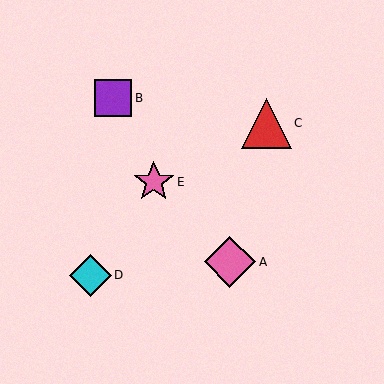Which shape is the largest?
The pink diamond (labeled A) is the largest.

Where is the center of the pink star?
The center of the pink star is at (154, 182).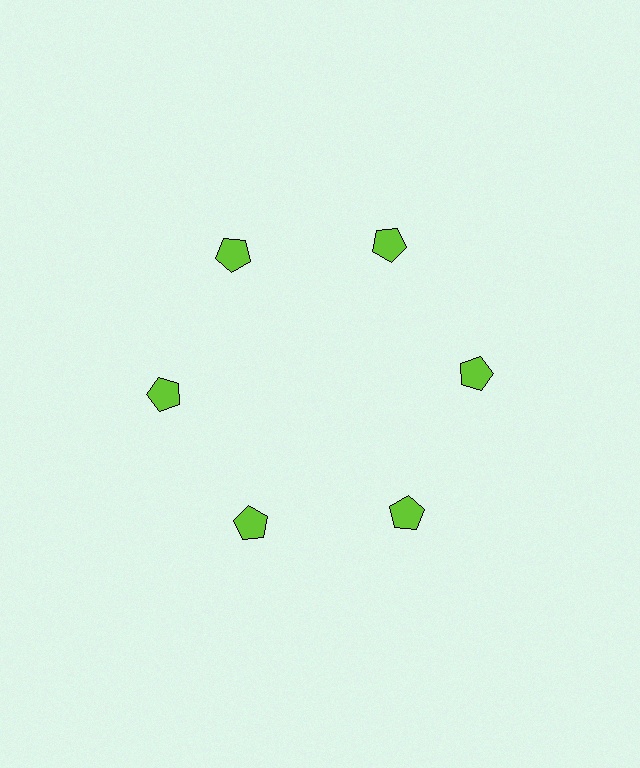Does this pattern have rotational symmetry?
Yes, this pattern has 6-fold rotational symmetry. It looks the same after rotating 60 degrees around the center.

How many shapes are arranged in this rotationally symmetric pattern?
There are 6 shapes, arranged in 6 groups of 1.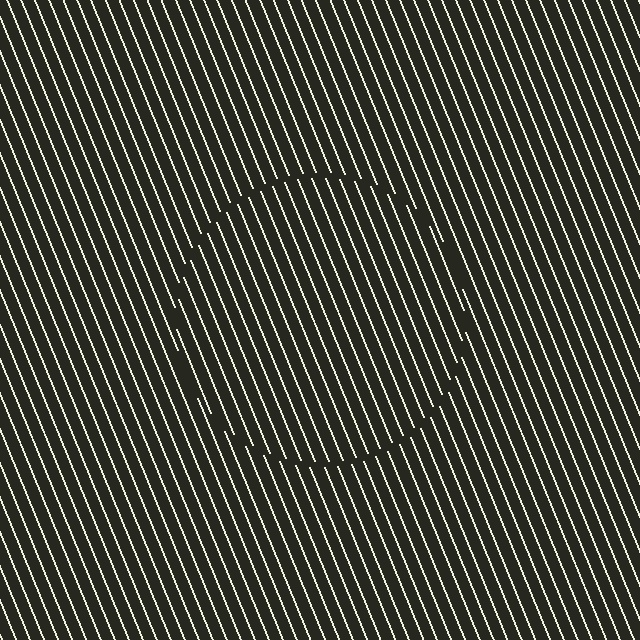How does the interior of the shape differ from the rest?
The interior of the shape contains the same grating, shifted by half a period — the contour is defined by the phase discontinuity where line-ends from the inner and outer gratings abut.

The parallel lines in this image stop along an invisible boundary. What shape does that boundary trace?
An illusory circle. The interior of the shape contains the same grating, shifted by half a period — the contour is defined by the phase discontinuity where line-ends from the inner and outer gratings abut.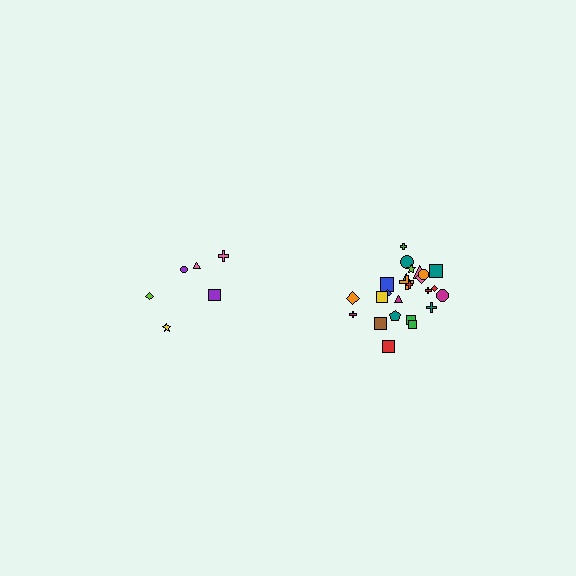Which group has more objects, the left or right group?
The right group.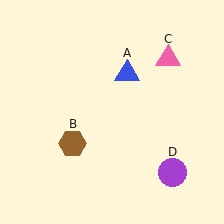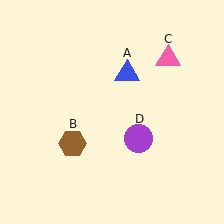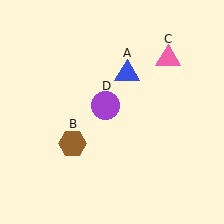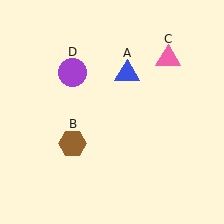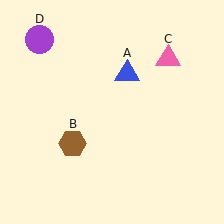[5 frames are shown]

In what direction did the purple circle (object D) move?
The purple circle (object D) moved up and to the left.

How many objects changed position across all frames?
1 object changed position: purple circle (object D).